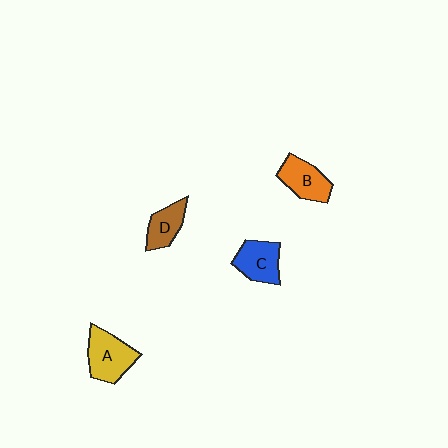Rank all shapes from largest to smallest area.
From largest to smallest: A (yellow), C (blue), B (orange), D (brown).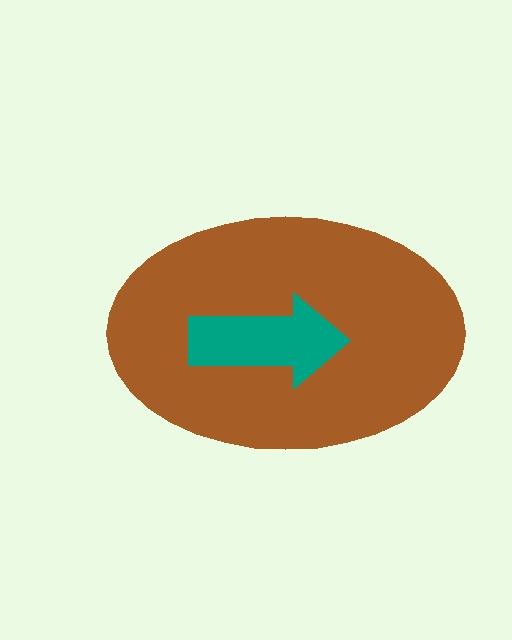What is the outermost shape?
The brown ellipse.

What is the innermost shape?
The teal arrow.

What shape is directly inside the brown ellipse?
The teal arrow.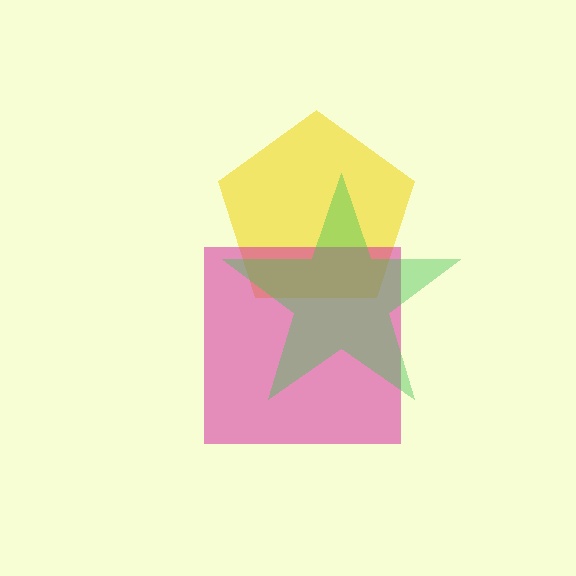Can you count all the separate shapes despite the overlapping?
Yes, there are 3 separate shapes.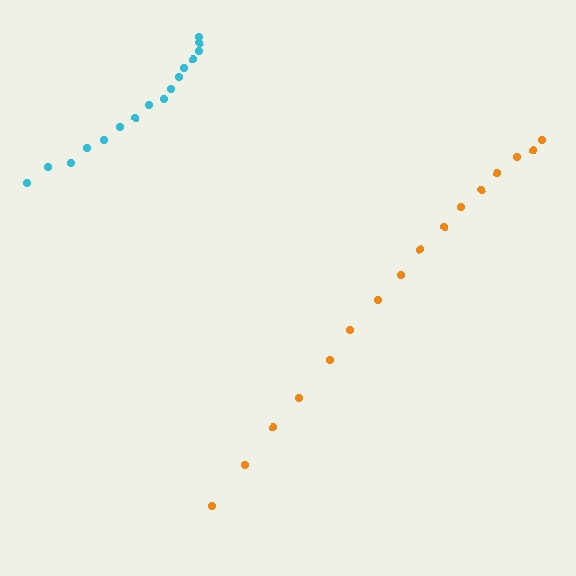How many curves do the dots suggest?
There are 2 distinct paths.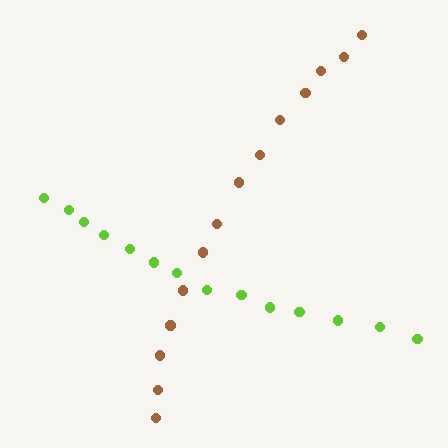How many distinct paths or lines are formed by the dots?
There are 2 distinct paths.